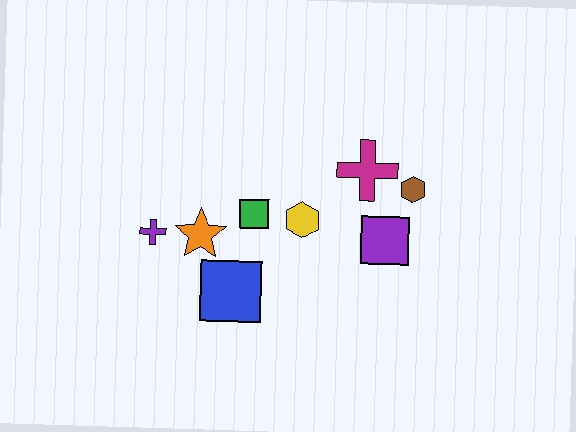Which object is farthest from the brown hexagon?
The purple cross is farthest from the brown hexagon.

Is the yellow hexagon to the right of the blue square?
Yes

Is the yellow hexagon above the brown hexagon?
No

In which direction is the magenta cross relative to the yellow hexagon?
The magenta cross is to the right of the yellow hexagon.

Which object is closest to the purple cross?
The orange star is closest to the purple cross.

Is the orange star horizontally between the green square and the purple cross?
Yes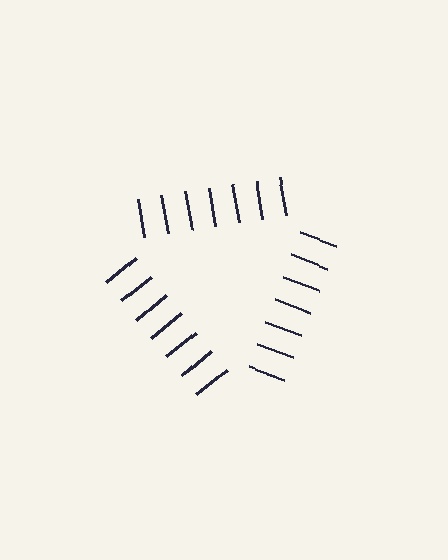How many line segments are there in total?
21 — 7 along each of the 3 edges.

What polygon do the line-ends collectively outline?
An illusory triangle — the line segments terminate on its edges but no continuous stroke is drawn.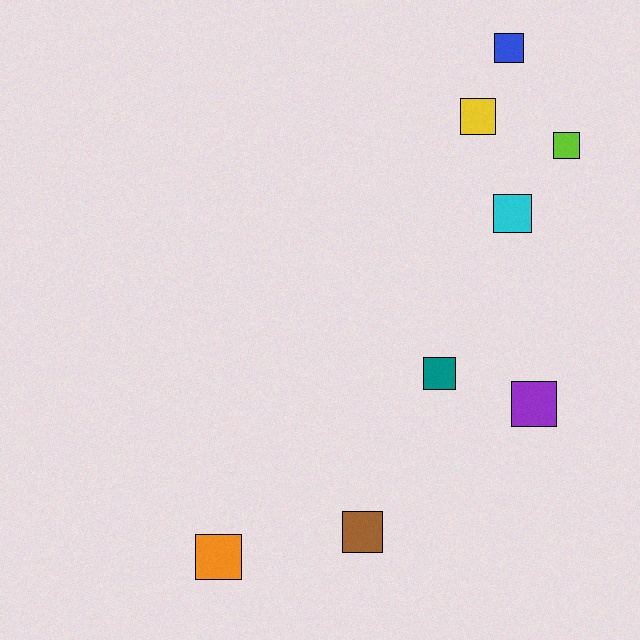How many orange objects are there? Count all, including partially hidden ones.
There is 1 orange object.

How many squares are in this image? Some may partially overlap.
There are 8 squares.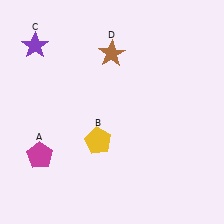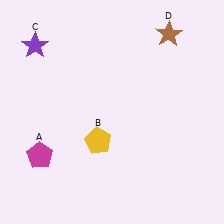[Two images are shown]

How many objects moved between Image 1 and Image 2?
1 object moved between the two images.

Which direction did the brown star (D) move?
The brown star (D) moved right.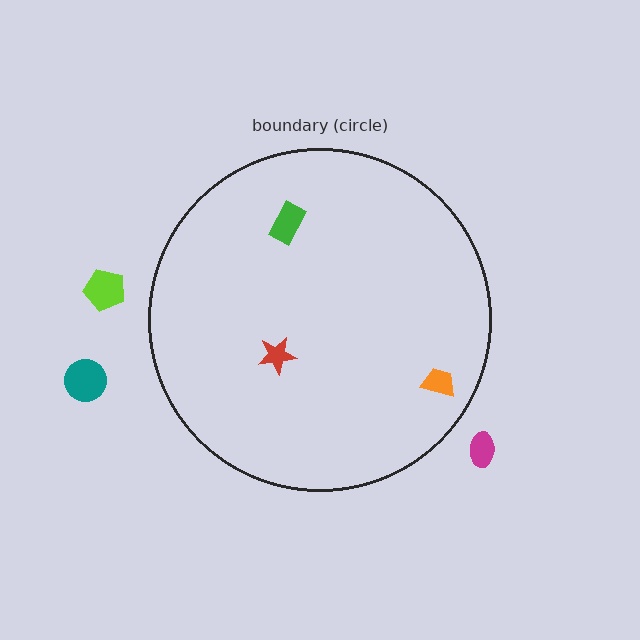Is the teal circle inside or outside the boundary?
Outside.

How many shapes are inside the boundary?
3 inside, 3 outside.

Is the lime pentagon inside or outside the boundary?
Outside.